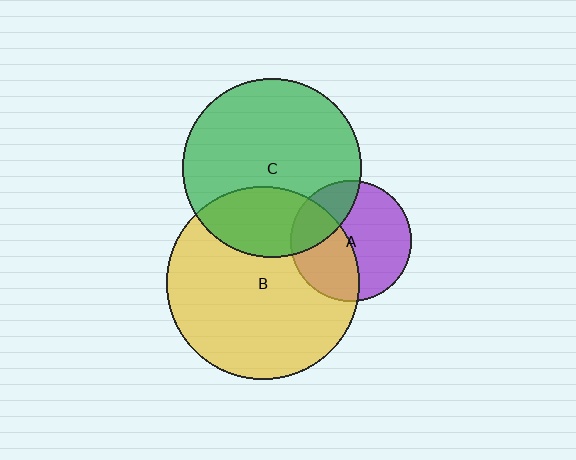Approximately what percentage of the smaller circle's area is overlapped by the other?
Approximately 30%.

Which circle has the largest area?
Circle B (yellow).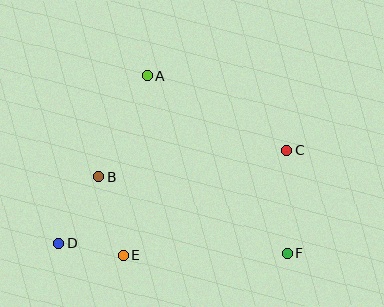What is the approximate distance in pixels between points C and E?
The distance between C and E is approximately 194 pixels.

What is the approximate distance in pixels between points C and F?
The distance between C and F is approximately 103 pixels.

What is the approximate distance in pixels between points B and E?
The distance between B and E is approximately 82 pixels.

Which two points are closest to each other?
Points D and E are closest to each other.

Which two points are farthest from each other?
Points C and D are farthest from each other.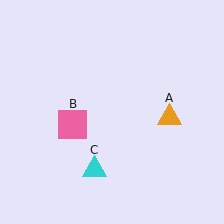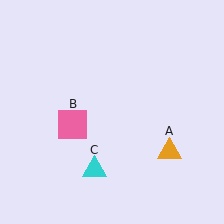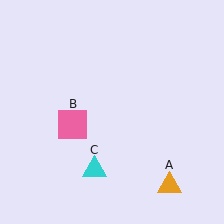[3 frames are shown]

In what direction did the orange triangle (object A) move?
The orange triangle (object A) moved down.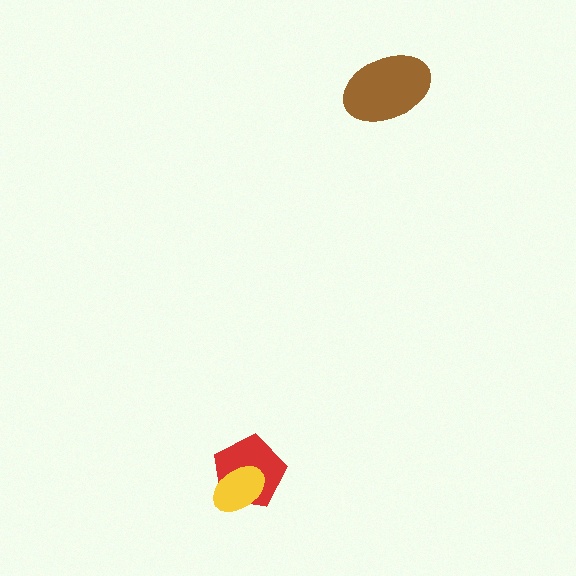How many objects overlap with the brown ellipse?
0 objects overlap with the brown ellipse.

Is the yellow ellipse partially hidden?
No, no other shape covers it.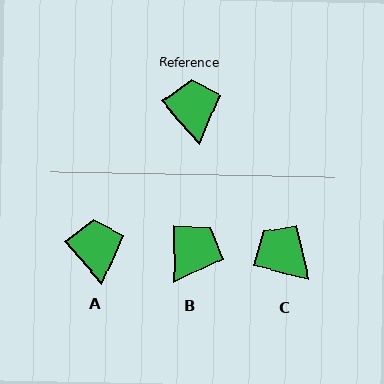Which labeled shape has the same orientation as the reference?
A.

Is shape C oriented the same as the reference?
No, it is off by about 36 degrees.